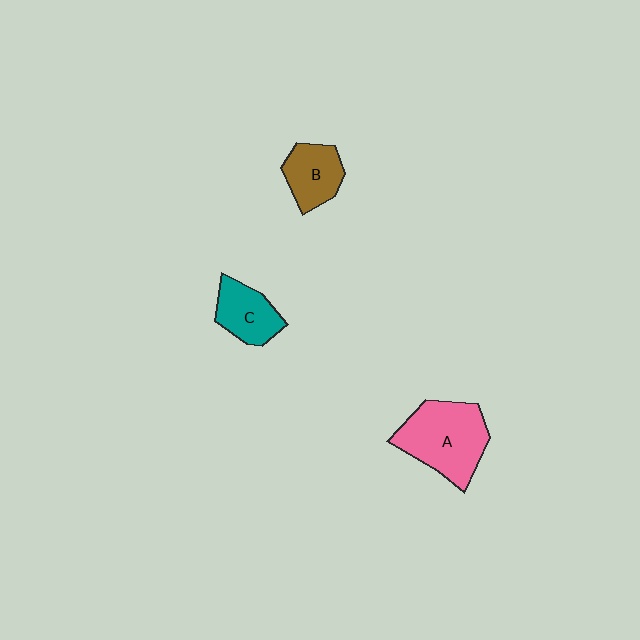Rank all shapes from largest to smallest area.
From largest to smallest: A (pink), B (brown), C (teal).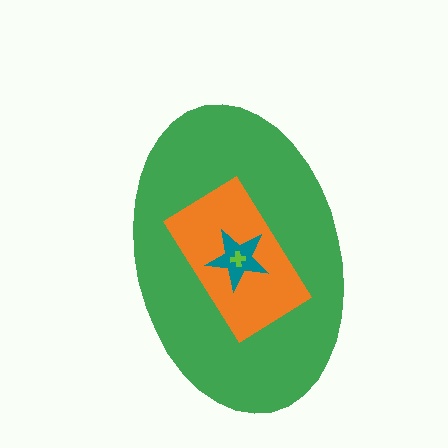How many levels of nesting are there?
4.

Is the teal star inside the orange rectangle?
Yes.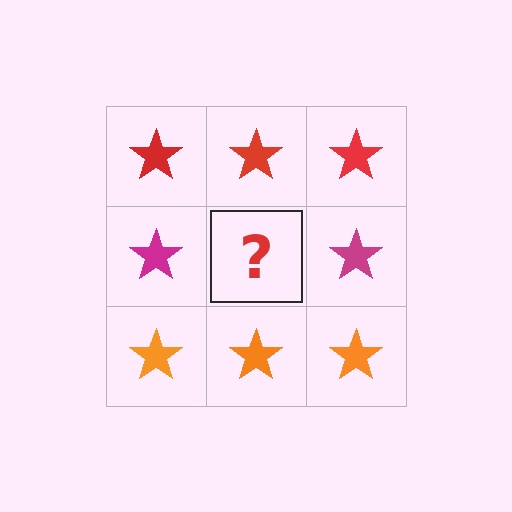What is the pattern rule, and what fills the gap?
The rule is that each row has a consistent color. The gap should be filled with a magenta star.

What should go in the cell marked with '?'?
The missing cell should contain a magenta star.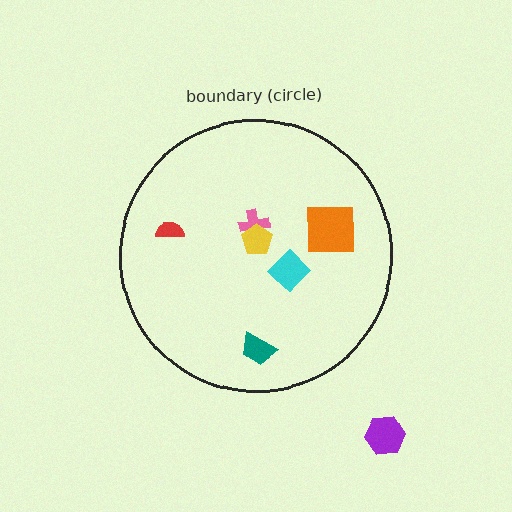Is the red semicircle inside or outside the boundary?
Inside.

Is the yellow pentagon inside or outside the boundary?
Inside.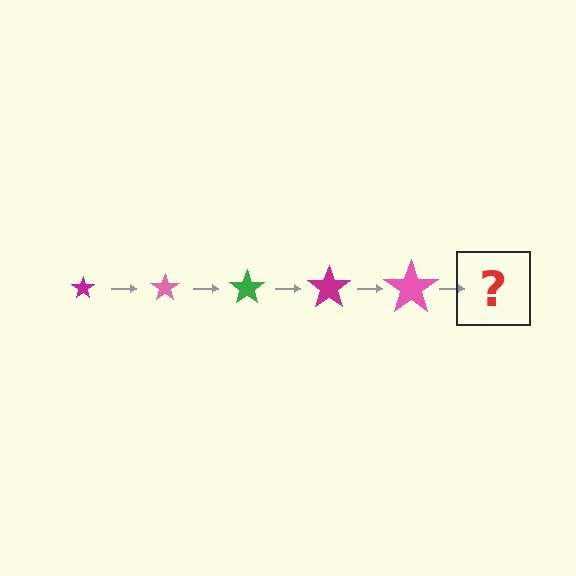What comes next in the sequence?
The next element should be a green star, larger than the previous one.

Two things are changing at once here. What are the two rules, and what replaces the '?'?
The two rules are that the star grows larger each step and the color cycles through magenta, pink, and green. The '?' should be a green star, larger than the previous one.